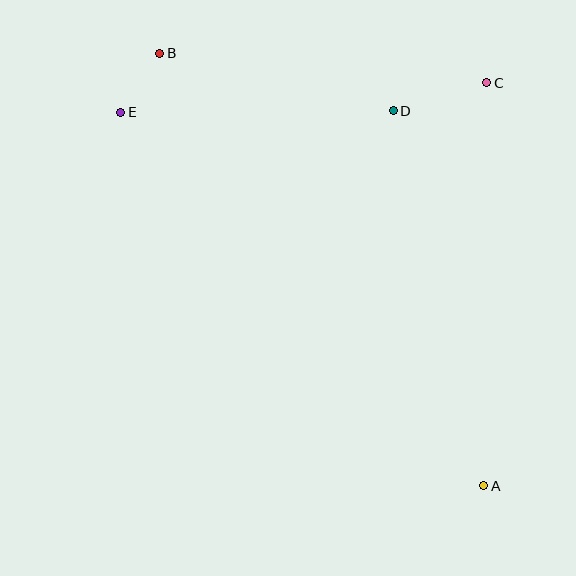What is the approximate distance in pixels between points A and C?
The distance between A and C is approximately 403 pixels.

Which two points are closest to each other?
Points B and E are closest to each other.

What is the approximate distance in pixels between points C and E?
The distance between C and E is approximately 367 pixels.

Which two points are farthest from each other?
Points A and B are farthest from each other.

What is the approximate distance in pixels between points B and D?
The distance between B and D is approximately 241 pixels.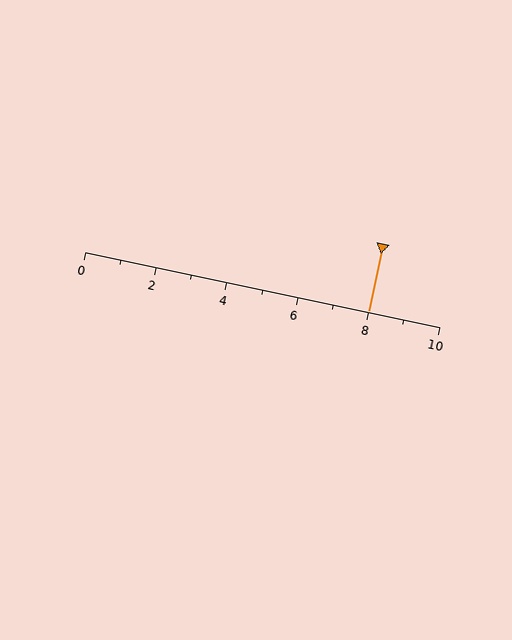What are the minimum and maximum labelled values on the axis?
The axis runs from 0 to 10.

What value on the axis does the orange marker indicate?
The marker indicates approximately 8.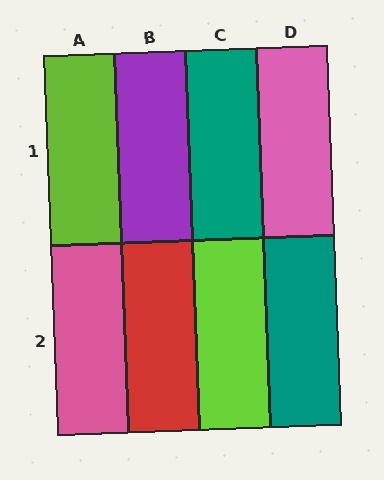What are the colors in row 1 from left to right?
Lime, purple, teal, pink.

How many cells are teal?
2 cells are teal.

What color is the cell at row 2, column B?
Red.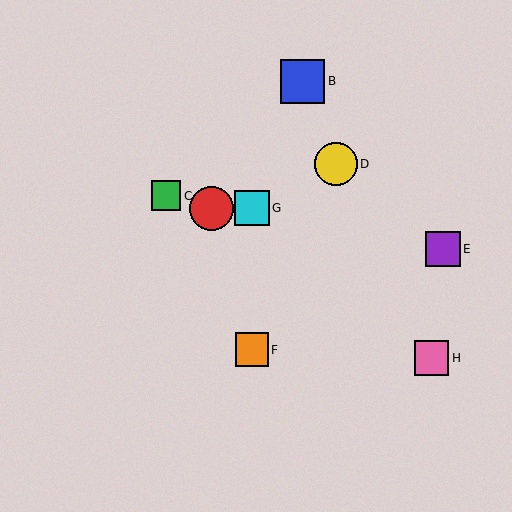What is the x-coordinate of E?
Object E is at x≈443.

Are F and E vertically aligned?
No, F is at x≈252 and E is at x≈443.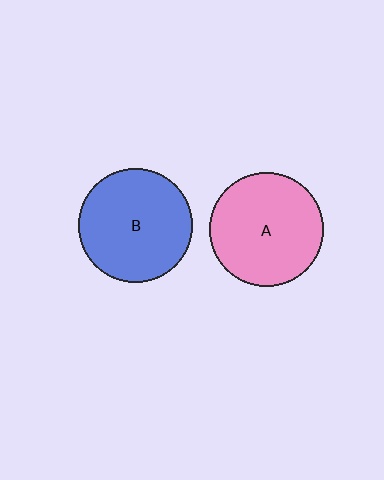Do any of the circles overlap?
No, none of the circles overlap.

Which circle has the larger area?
Circle B (blue).